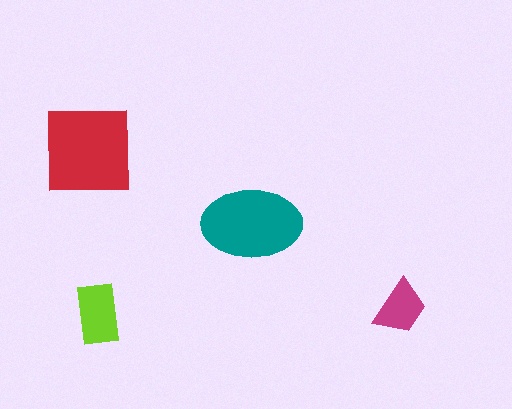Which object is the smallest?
The magenta trapezoid.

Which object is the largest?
The red square.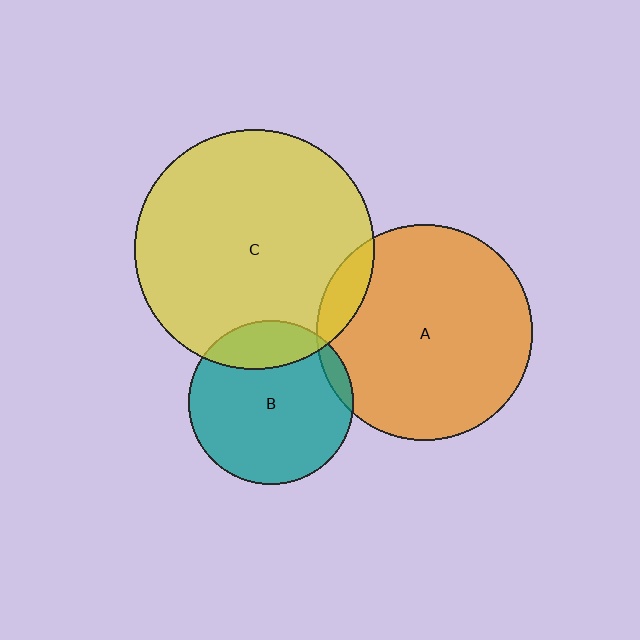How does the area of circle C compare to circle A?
Approximately 1.2 times.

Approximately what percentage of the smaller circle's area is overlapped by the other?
Approximately 20%.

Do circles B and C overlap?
Yes.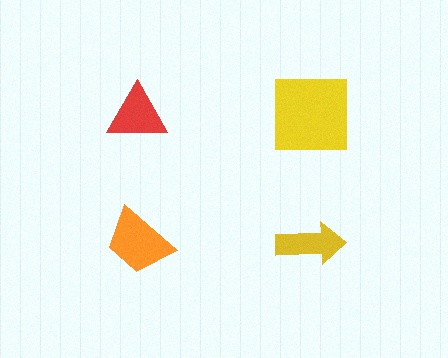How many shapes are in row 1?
2 shapes.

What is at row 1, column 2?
A yellow square.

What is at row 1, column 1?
A red triangle.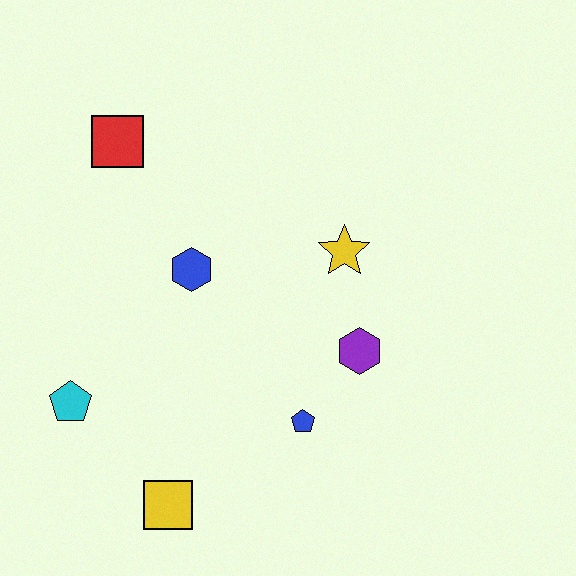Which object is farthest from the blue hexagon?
The yellow square is farthest from the blue hexagon.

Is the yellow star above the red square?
No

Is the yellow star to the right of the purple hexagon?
No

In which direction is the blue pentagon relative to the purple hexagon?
The blue pentagon is below the purple hexagon.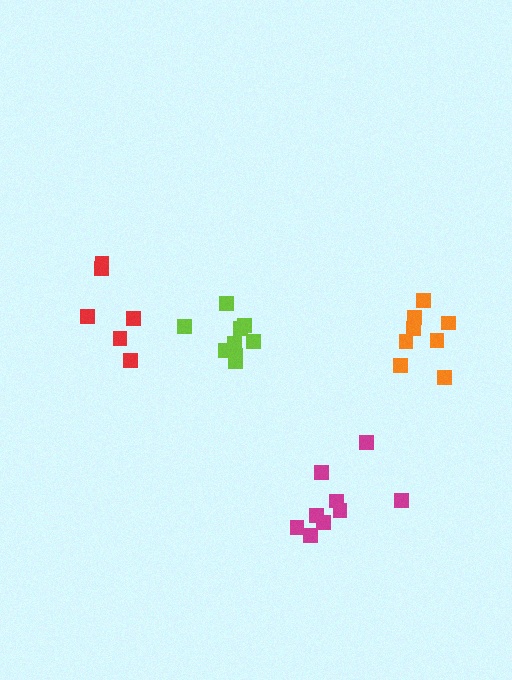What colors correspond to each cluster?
The clusters are colored: magenta, lime, orange, red.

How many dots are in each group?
Group 1: 9 dots, Group 2: 9 dots, Group 3: 8 dots, Group 4: 6 dots (32 total).